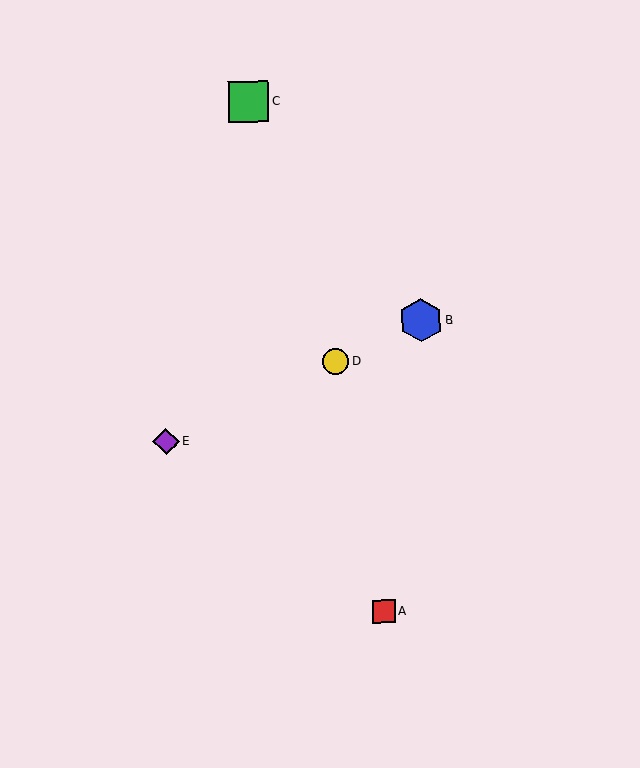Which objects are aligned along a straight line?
Objects B, D, E are aligned along a straight line.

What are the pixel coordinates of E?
Object E is at (166, 442).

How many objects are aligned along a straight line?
3 objects (B, D, E) are aligned along a straight line.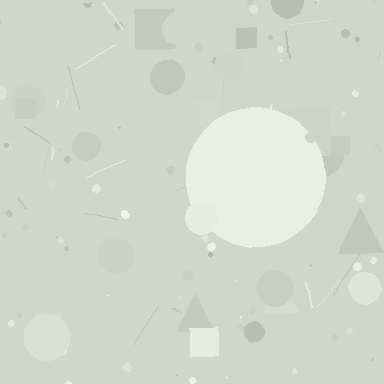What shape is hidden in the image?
A circle is hidden in the image.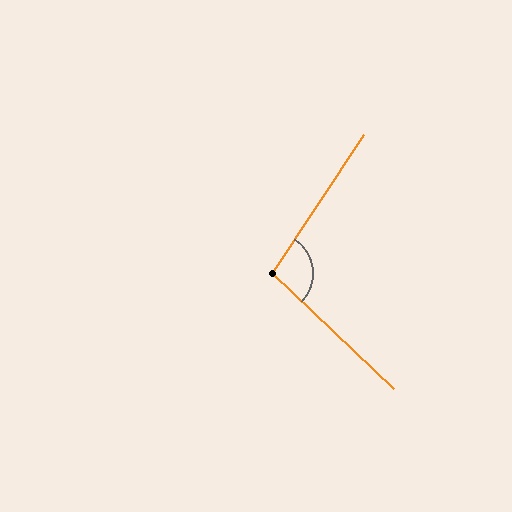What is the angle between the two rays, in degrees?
Approximately 100 degrees.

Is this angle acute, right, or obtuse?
It is obtuse.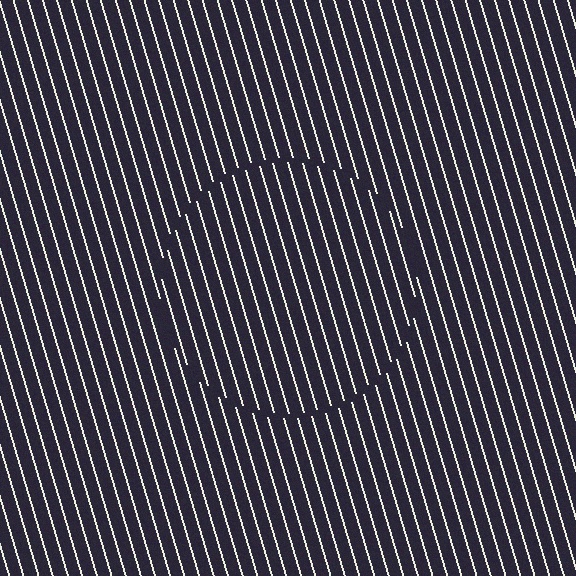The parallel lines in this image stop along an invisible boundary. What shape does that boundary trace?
An illusory circle. The interior of the shape contains the same grating, shifted by half a period — the contour is defined by the phase discontinuity where line-ends from the inner and outer gratings abut.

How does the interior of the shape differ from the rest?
The interior of the shape contains the same grating, shifted by half a period — the contour is defined by the phase discontinuity where line-ends from the inner and outer gratings abut.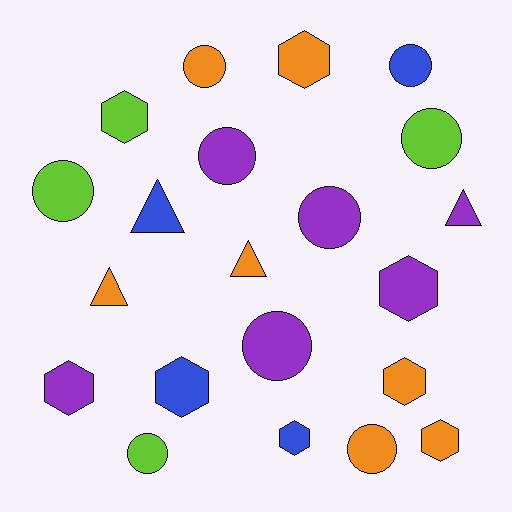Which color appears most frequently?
Orange, with 7 objects.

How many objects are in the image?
There are 21 objects.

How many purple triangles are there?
There is 1 purple triangle.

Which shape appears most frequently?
Circle, with 9 objects.